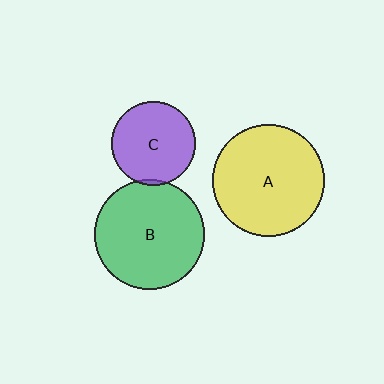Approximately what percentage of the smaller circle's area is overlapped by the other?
Approximately 5%.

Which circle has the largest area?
Circle A (yellow).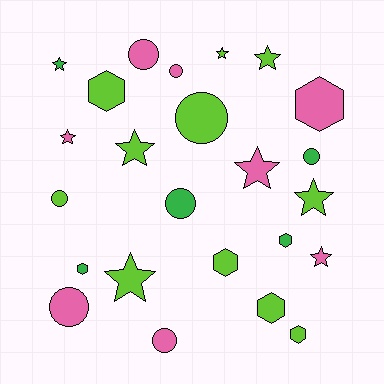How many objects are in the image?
There are 24 objects.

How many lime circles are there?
There are 2 lime circles.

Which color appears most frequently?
Lime, with 11 objects.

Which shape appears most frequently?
Star, with 9 objects.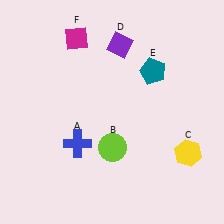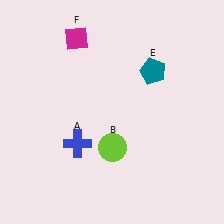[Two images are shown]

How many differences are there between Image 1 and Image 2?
There are 2 differences between the two images.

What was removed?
The yellow hexagon (C), the purple diamond (D) were removed in Image 2.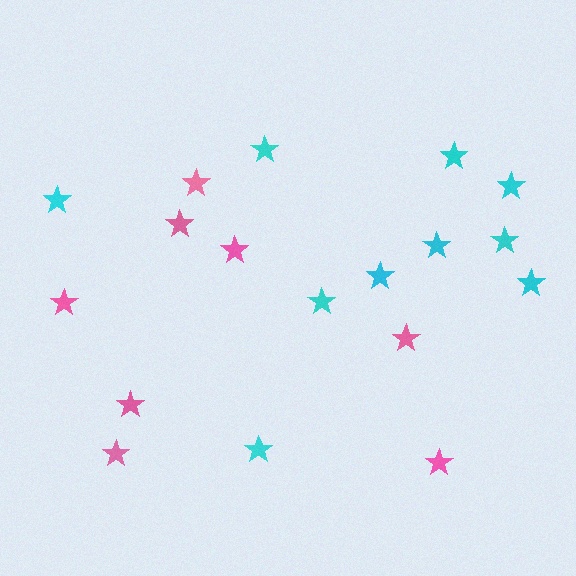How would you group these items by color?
There are 2 groups: one group of pink stars (8) and one group of cyan stars (10).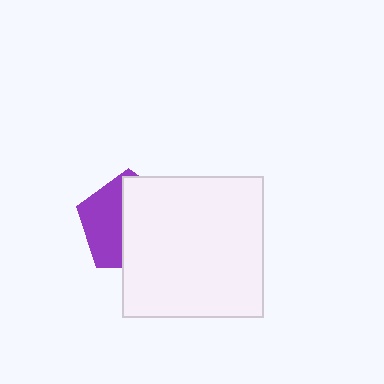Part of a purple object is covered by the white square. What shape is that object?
It is a pentagon.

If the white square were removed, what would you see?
You would see the complete purple pentagon.